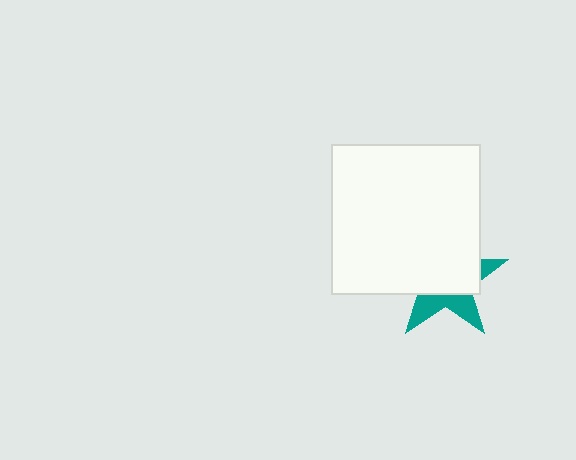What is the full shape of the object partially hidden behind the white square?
The partially hidden object is a teal star.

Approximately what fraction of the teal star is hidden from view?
Roughly 65% of the teal star is hidden behind the white square.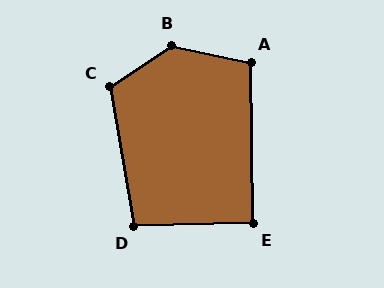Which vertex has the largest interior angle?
B, at approximately 134 degrees.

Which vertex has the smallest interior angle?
E, at approximately 90 degrees.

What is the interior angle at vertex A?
Approximately 103 degrees (obtuse).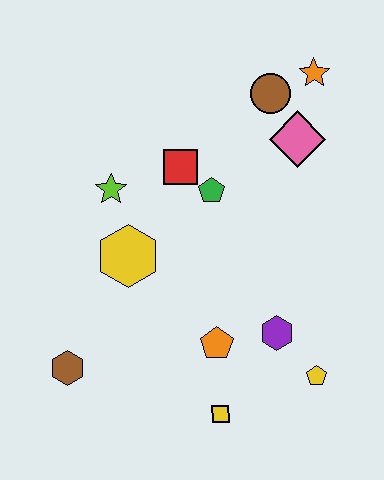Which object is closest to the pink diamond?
The brown circle is closest to the pink diamond.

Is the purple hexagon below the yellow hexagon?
Yes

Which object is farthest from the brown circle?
The brown hexagon is farthest from the brown circle.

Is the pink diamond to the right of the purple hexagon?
Yes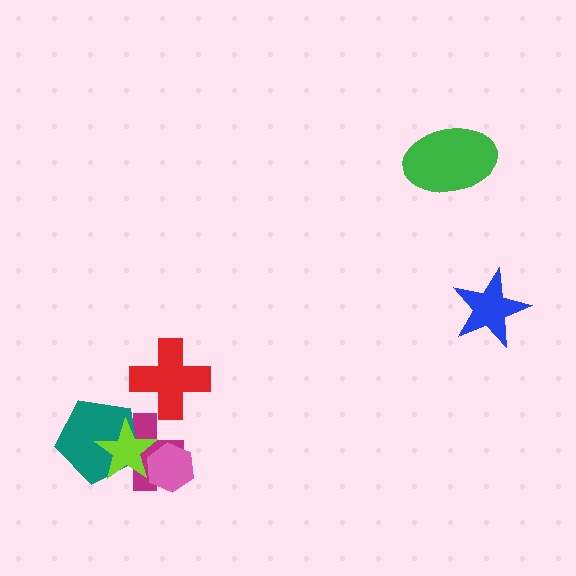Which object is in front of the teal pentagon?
The lime star is in front of the teal pentagon.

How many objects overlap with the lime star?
3 objects overlap with the lime star.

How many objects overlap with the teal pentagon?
2 objects overlap with the teal pentagon.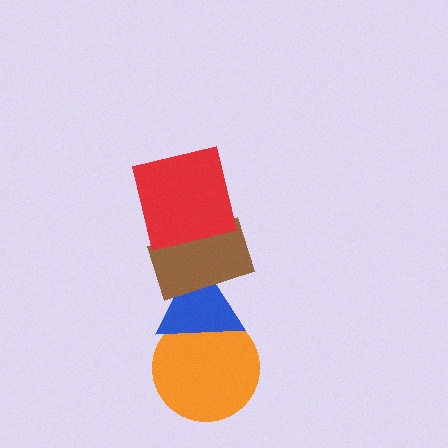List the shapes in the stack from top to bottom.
From top to bottom: the red square, the brown rectangle, the blue triangle, the orange circle.